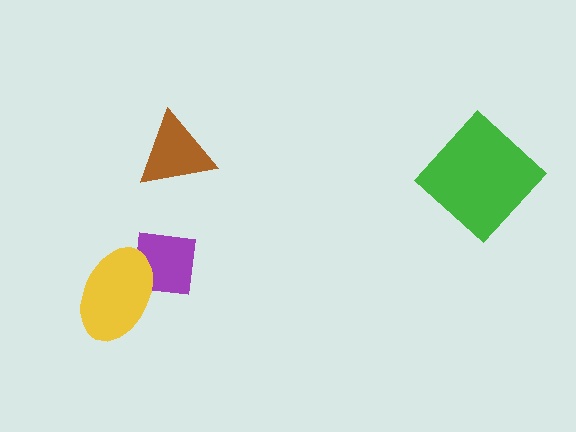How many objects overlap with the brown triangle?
0 objects overlap with the brown triangle.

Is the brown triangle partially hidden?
No, no other shape covers it.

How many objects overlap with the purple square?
1 object overlaps with the purple square.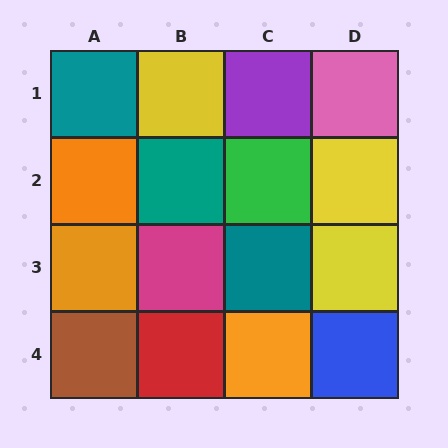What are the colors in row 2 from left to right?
Orange, teal, green, yellow.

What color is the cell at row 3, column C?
Teal.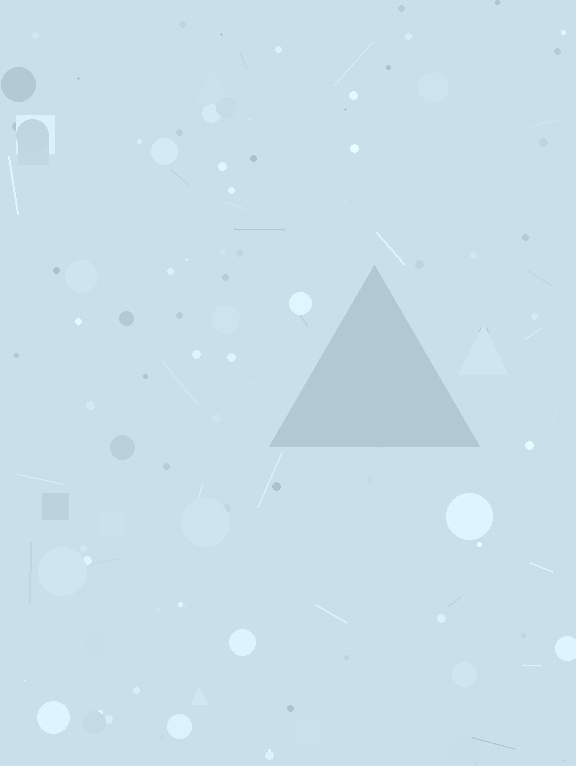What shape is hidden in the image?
A triangle is hidden in the image.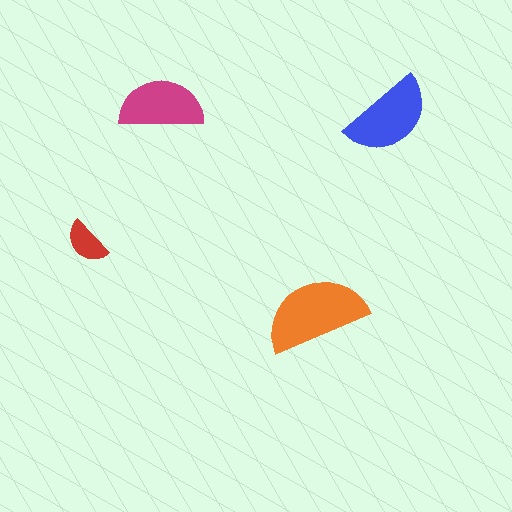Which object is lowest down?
The orange semicircle is bottommost.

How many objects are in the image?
There are 4 objects in the image.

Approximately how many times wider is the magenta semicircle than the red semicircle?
About 2 times wider.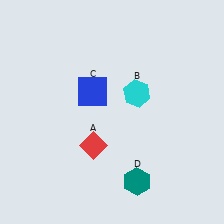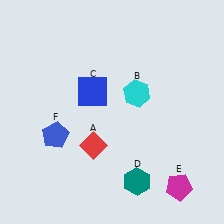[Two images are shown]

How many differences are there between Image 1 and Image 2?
There are 2 differences between the two images.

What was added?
A magenta pentagon (E), a blue pentagon (F) were added in Image 2.